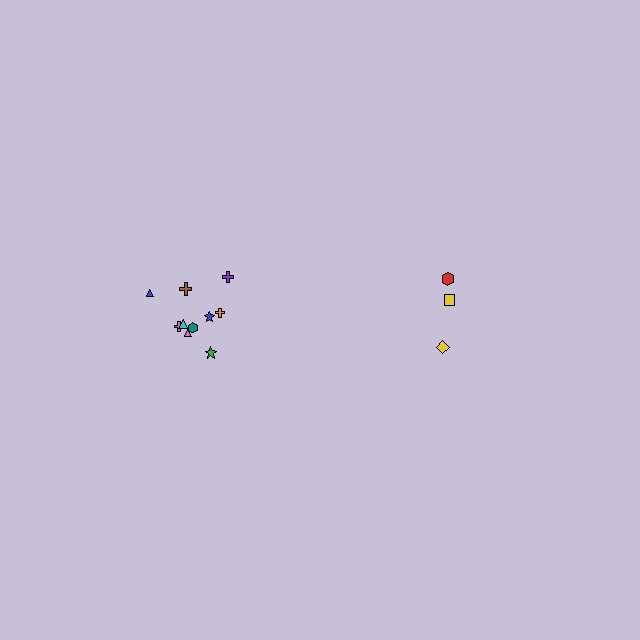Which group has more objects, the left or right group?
The left group.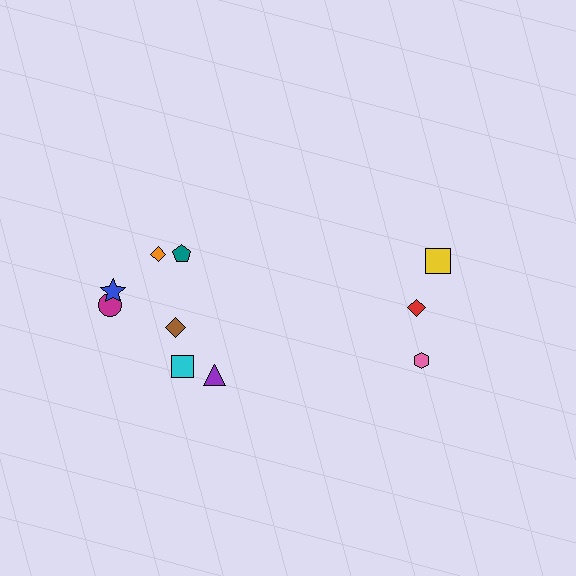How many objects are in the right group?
There are 3 objects.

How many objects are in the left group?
There are 7 objects.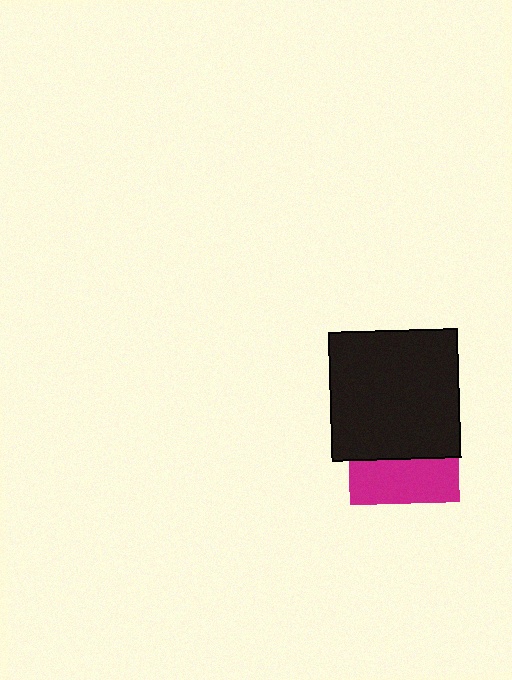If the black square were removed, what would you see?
You would see the complete magenta square.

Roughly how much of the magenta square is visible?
A small part of it is visible (roughly 41%).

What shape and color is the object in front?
The object in front is a black square.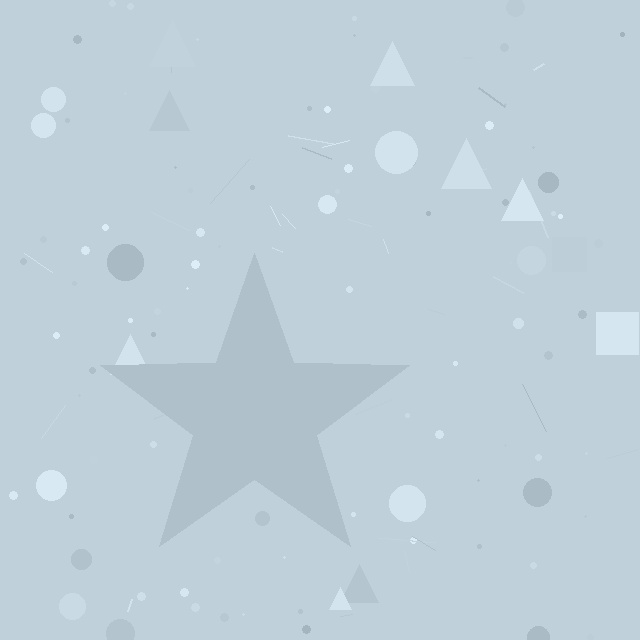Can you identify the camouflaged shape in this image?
The camouflaged shape is a star.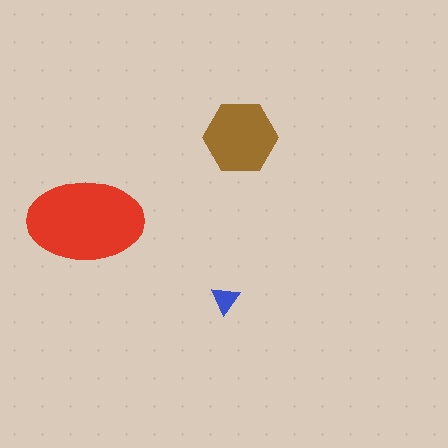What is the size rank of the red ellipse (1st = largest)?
1st.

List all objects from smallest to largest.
The blue triangle, the brown hexagon, the red ellipse.